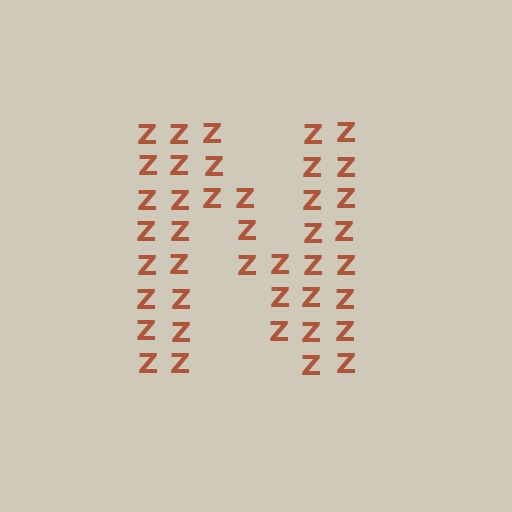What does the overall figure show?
The overall figure shows the letter N.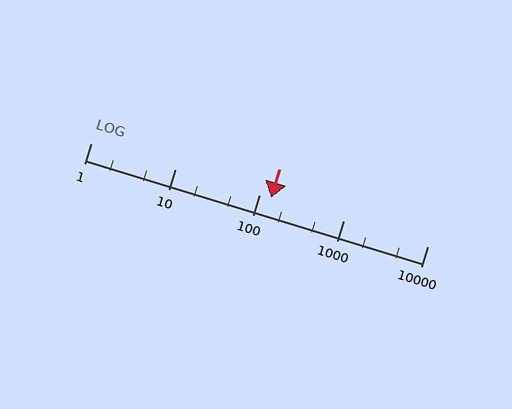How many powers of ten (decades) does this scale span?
The scale spans 4 decades, from 1 to 10000.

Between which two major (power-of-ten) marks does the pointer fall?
The pointer is between 100 and 1000.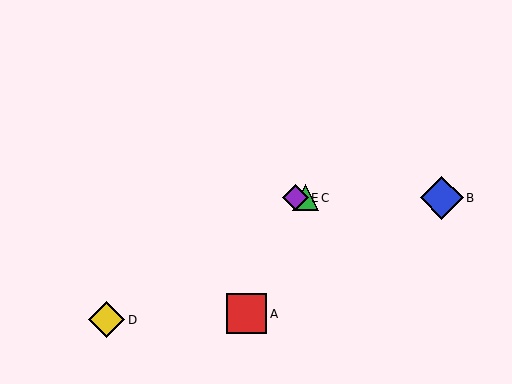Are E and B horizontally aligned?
Yes, both are at y≈198.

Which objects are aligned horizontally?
Objects B, C, E are aligned horizontally.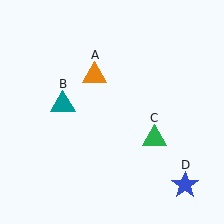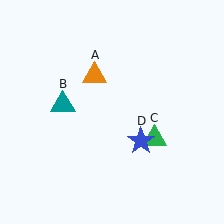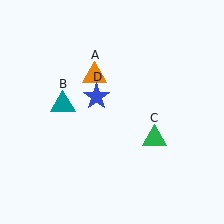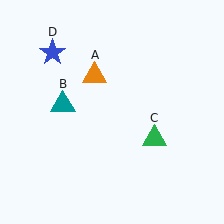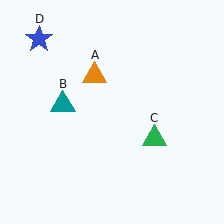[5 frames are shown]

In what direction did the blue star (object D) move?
The blue star (object D) moved up and to the left.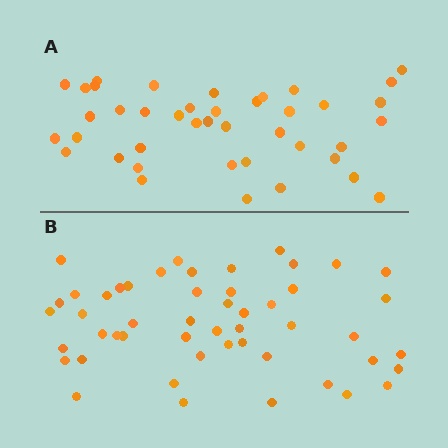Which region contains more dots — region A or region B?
Region B (the bottom region) has more dots.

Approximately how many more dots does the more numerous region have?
Region B has roughly 8 or so more dots than region A.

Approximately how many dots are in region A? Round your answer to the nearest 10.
About 40 dots. (The exact count is 41, which rounds to 40.)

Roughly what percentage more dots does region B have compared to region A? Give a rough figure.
About 20% more.